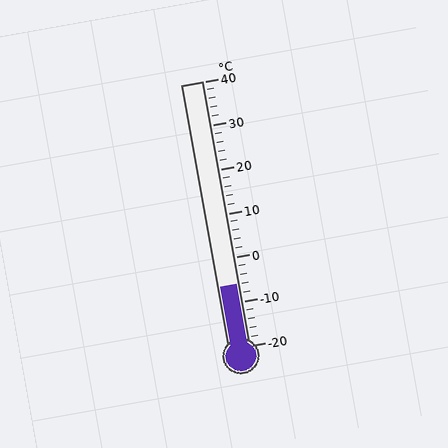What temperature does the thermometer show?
The thermometer shows approximately -6°C.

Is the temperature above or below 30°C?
The temperature is below 30°C.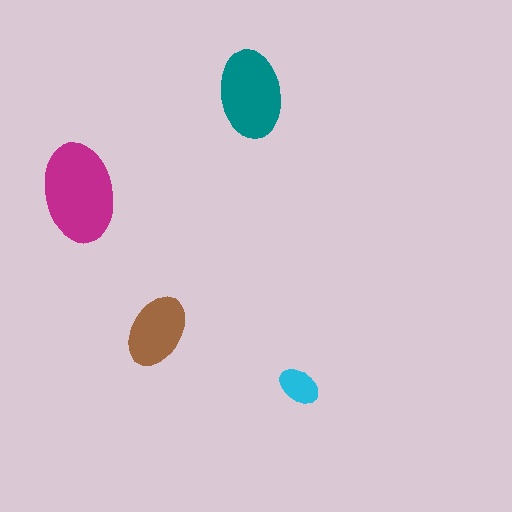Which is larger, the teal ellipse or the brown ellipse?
The teal one.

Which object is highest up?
The teal ellipse is topmost.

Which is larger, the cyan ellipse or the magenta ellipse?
The magenta one.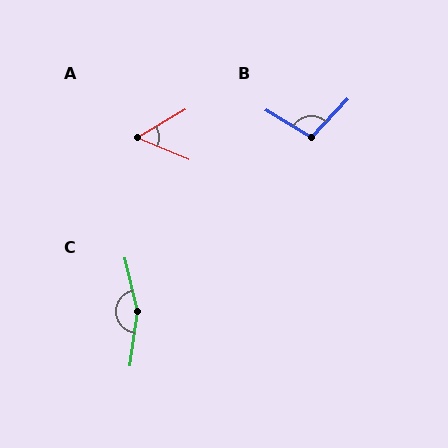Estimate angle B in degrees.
Approximately 103 degrees.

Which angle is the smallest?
A, at approximately 53 degrees.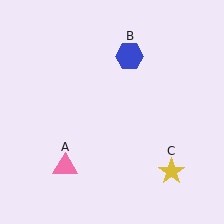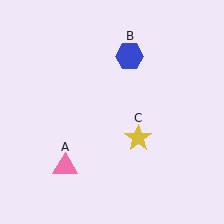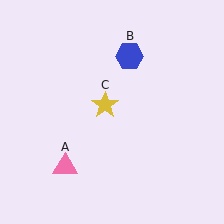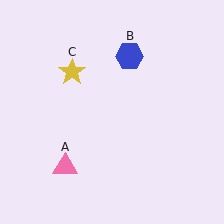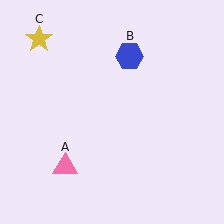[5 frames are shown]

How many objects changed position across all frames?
1 object changed position: yellow star (object C).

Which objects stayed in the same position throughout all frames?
Pink triangle (object A) and blue hexagon (object B) remained stationary.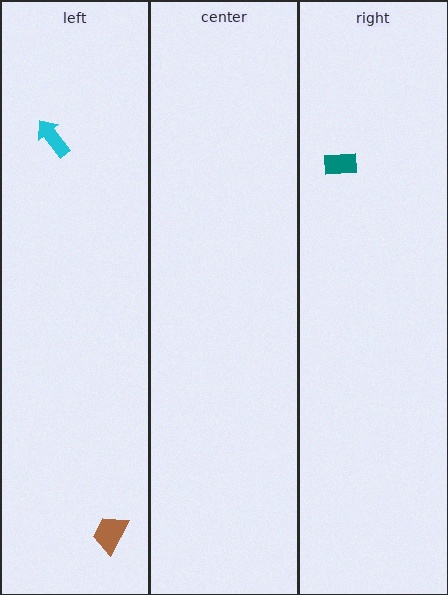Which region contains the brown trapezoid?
The left region.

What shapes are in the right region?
The teal rectangle.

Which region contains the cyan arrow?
The left region.